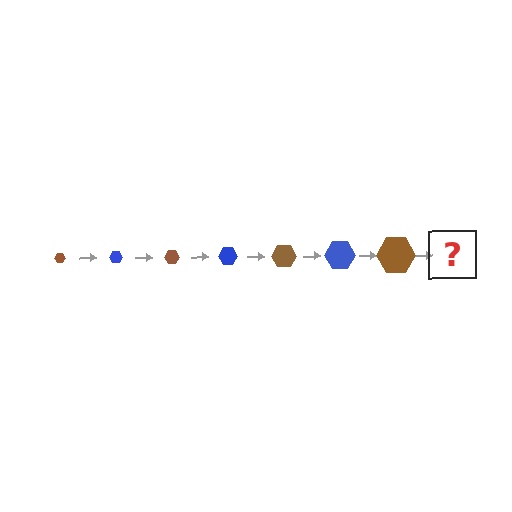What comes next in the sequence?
The next element should be a blue hexagon, larger than the previous one.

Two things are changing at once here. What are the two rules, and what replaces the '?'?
The two rules are that the hexagon grows larger each step and the color cycles through brown and blue. The '?' should be a blue hexagon, larger than the previous one.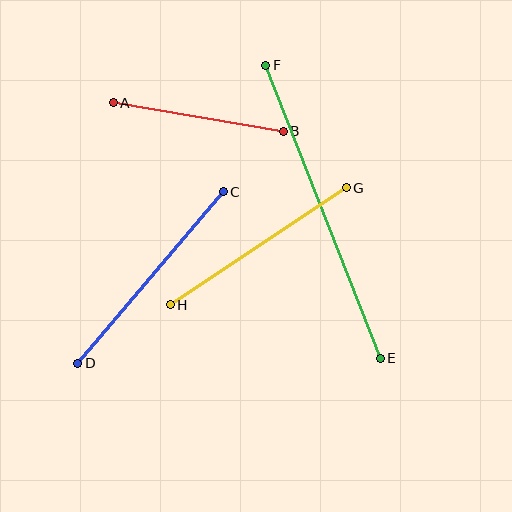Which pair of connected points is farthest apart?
Points E and F are farthest apart.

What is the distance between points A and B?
The distance is approximately 172 pixels.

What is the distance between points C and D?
The distance is approximately 225 pixels.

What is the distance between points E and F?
The distance is approximately 314 pixels.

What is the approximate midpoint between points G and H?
The midpoint is at approximately (258, 246) pixels.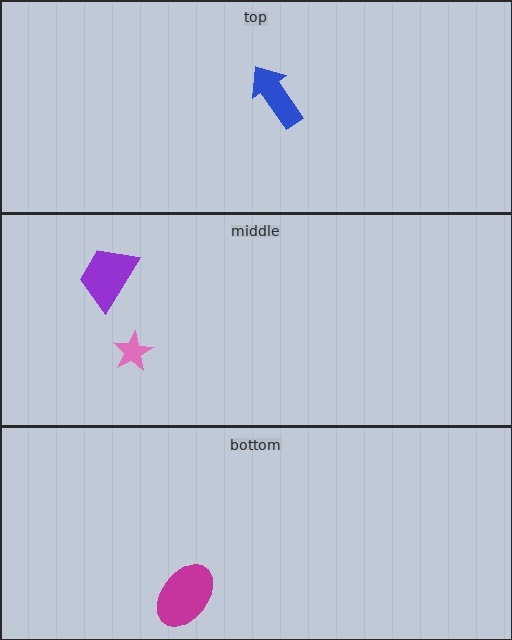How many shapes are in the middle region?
2.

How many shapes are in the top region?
1.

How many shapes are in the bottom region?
1.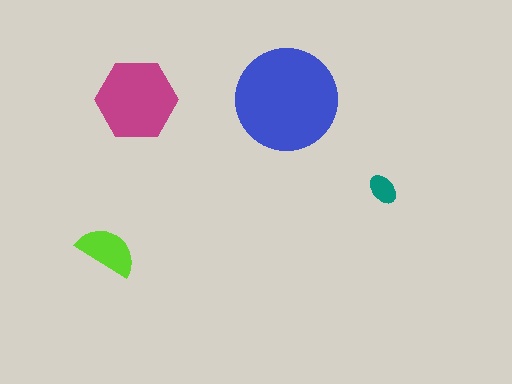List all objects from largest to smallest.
The blue circle, the magenta hexagon, the lime semicircle, the teal ellipse.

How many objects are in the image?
There are 4 objects in the image.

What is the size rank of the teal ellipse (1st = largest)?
4th.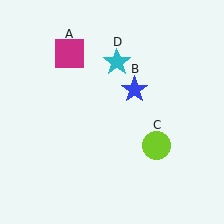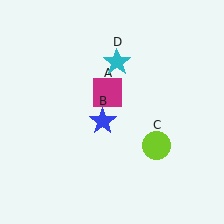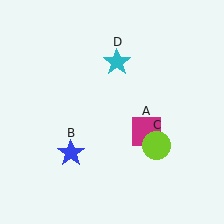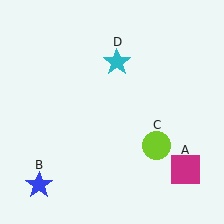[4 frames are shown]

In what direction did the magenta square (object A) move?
The magenta square (object A) moved down and to the right.